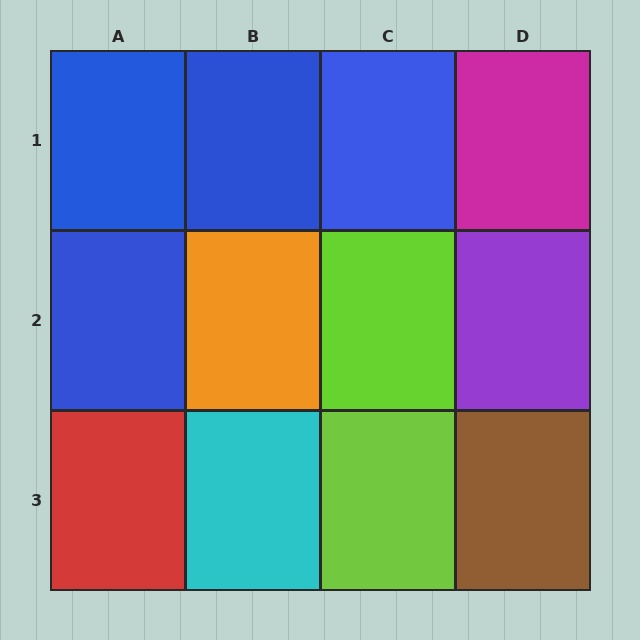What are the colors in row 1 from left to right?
Blue, blue, blue, magenta.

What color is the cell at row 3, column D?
Brown.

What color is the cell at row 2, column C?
Lime.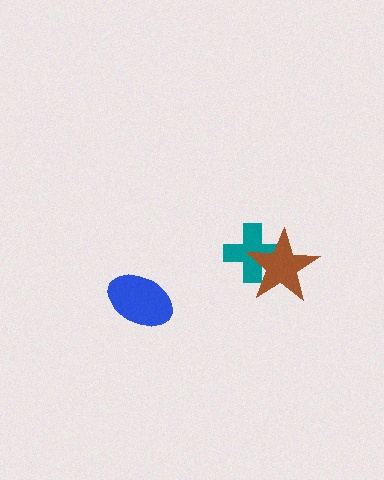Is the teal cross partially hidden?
Yes, it is partially covered by another shape.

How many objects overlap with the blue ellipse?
0 objects overlap with the blue ellipse.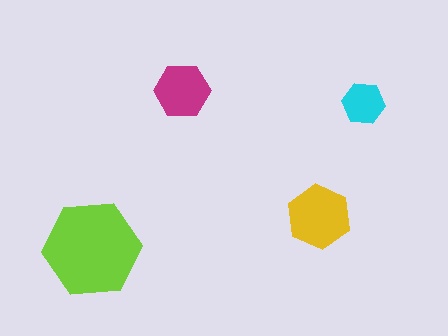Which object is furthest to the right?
The cyan hexagon is rightmost.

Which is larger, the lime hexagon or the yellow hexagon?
The lime one.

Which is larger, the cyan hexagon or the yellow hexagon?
The yellow one.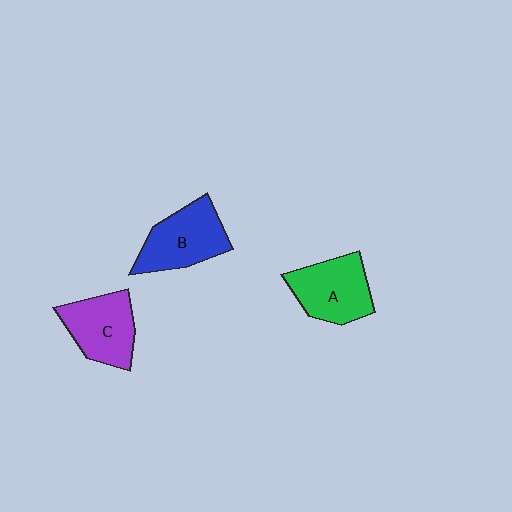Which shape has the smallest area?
Shape C (purple).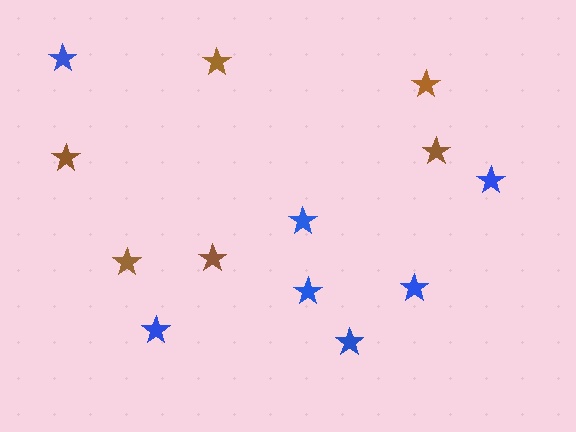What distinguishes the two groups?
There are 2 groups: one group of brown stars (6) and one group of blue stars (7).